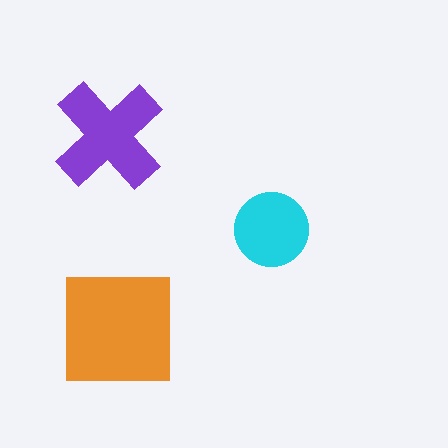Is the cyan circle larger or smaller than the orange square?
Smaller.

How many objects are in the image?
There are 3 objects in the image.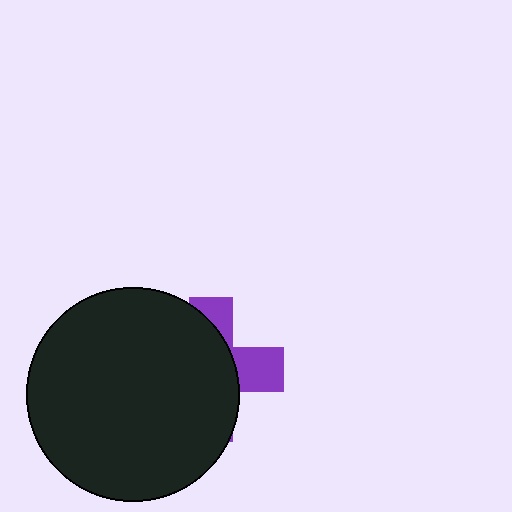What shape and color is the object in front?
The object in front is a black circle.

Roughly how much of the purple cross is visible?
A small part of it is visible (roughly 30%).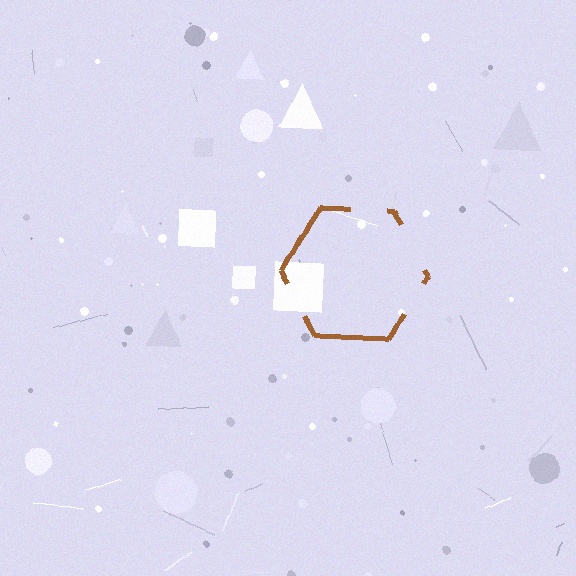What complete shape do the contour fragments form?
The contour fragments form a hexagon.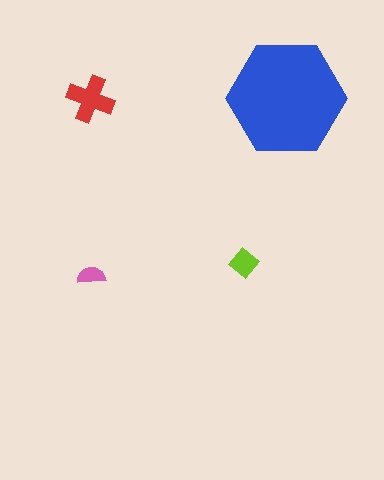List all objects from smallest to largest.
The pink semicircle, the lime diamond, the red cross, the blue hexagon.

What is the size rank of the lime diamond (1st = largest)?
3rd.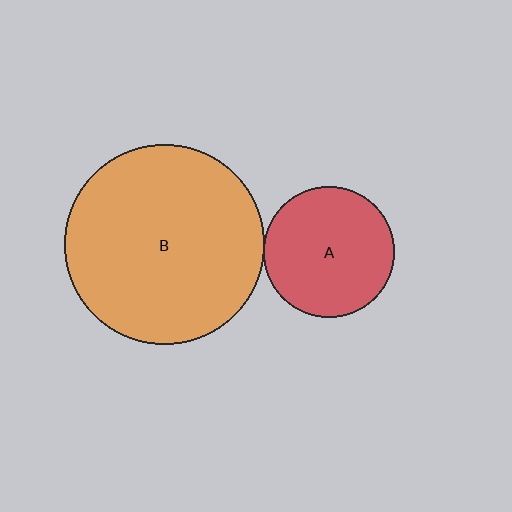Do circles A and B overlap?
Yes.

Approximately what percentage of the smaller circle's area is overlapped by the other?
Approximately 5%.